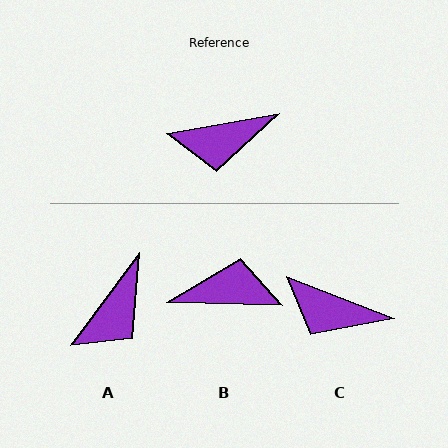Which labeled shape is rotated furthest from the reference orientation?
B, about 169 degrees away.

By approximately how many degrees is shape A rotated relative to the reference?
Approximately 43 degrees counter-clockwise.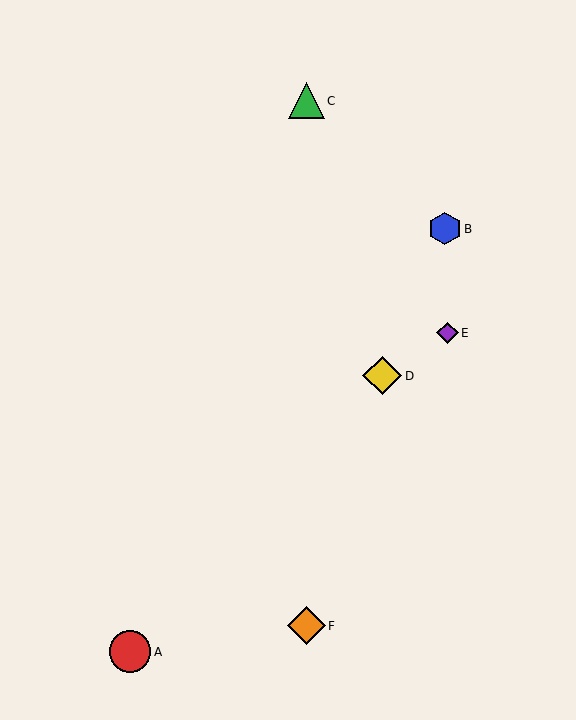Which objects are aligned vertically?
Objects C, F are aligned vertically.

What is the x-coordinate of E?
Object E is at x≈448.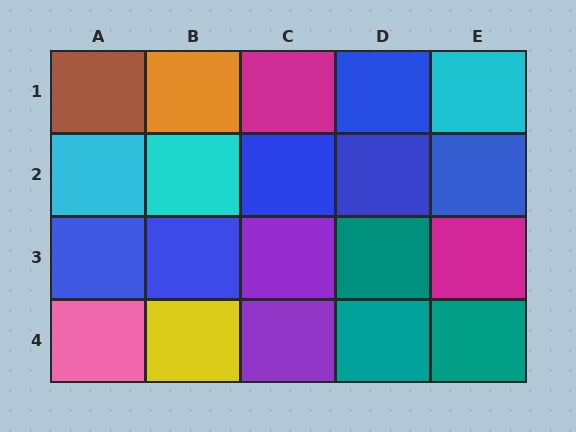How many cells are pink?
1 cell is pink.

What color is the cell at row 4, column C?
Purple.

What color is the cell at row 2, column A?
Cyan.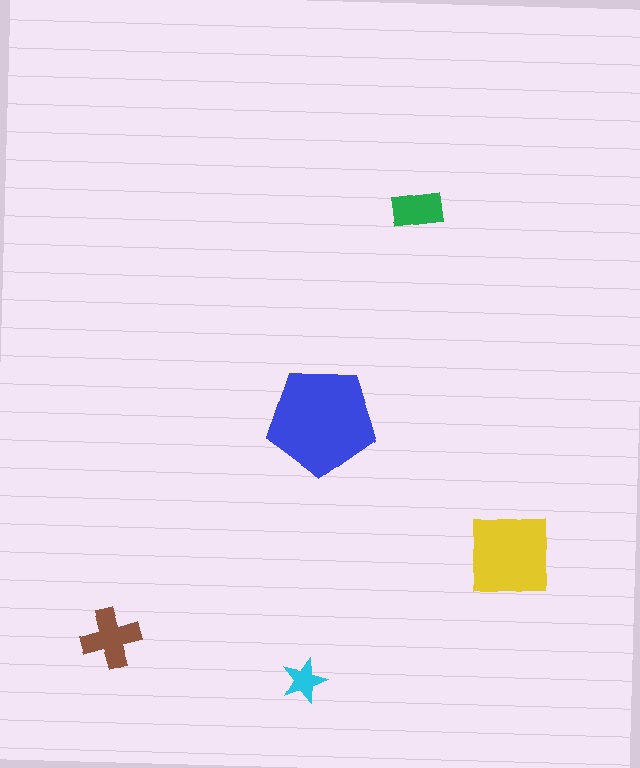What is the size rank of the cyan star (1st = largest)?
5th.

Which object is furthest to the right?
The yellow square is rightmost.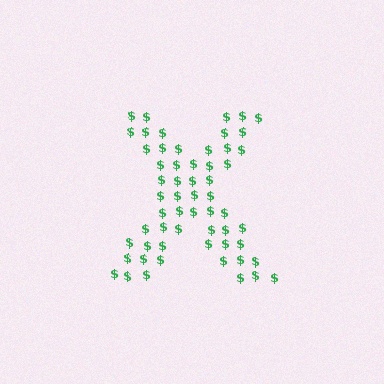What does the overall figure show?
The overall figure shows the letter X.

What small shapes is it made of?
It is made of small dollar signs.